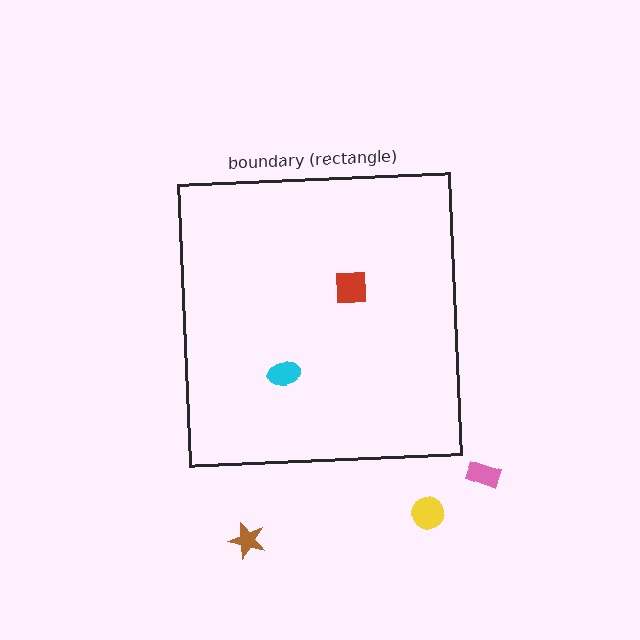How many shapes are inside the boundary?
2 inside, 3 outside.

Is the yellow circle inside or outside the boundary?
Outside.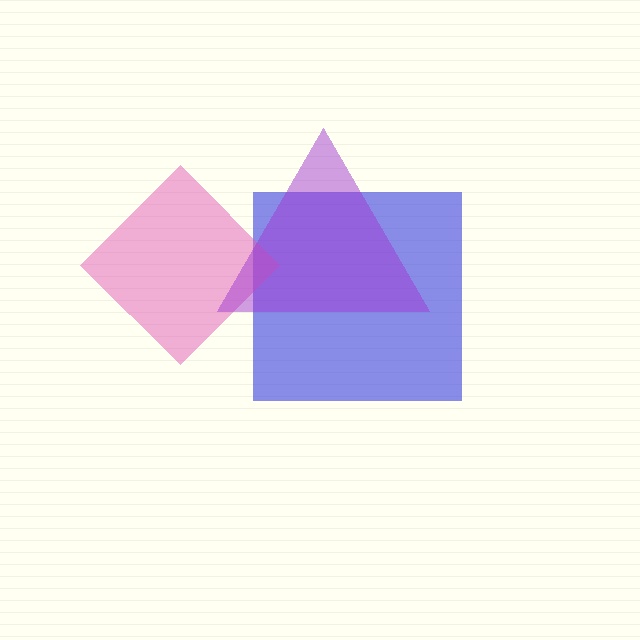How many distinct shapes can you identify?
There are 3 distinct shapes: a blue square, a pink diamond, a purple triangle.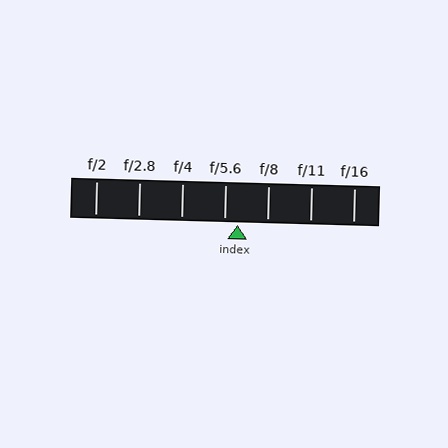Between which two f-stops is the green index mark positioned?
The index mark is between f/5.6 and f/8.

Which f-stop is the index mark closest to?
The index mark is closest to f/5.6.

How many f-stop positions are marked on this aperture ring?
There are 7 f-stop positions marked.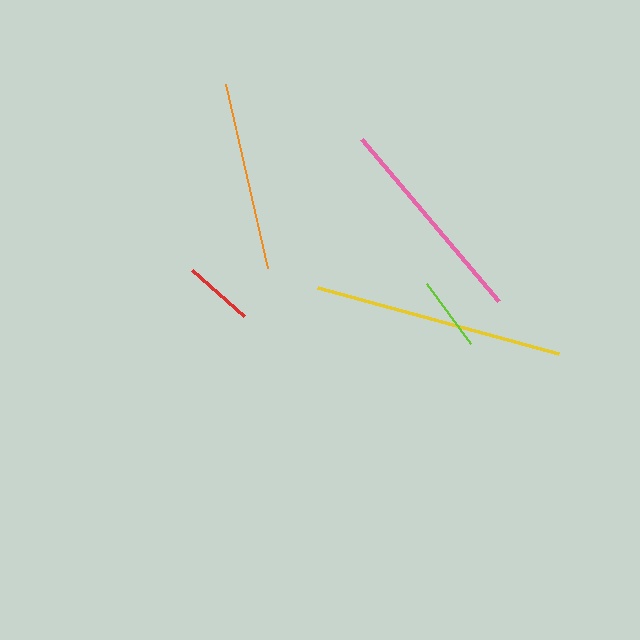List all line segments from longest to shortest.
From longest to shortest: yellow, pink, orange, lime, red.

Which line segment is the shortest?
The red line is the shortest at approximately 69 pixels.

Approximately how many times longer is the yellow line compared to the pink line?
The yellow line is approximately 1.2 times the length of the pink line.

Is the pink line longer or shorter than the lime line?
The pink line is longer than the lime line.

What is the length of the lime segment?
The lime segment is approximately 74 pixels long.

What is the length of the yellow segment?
The yellow segment is approximately 249 pixels long.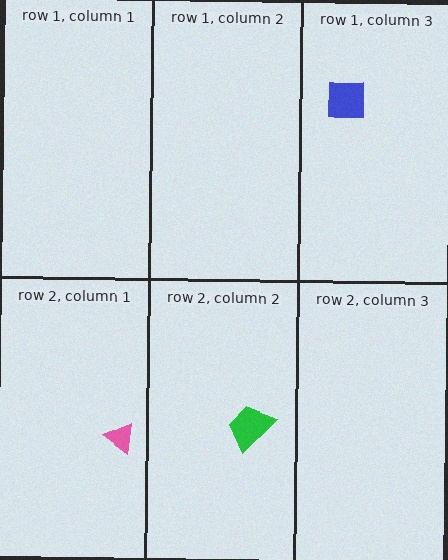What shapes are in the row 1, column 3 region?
The blue square.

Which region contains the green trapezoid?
The row 2, column 2 region.